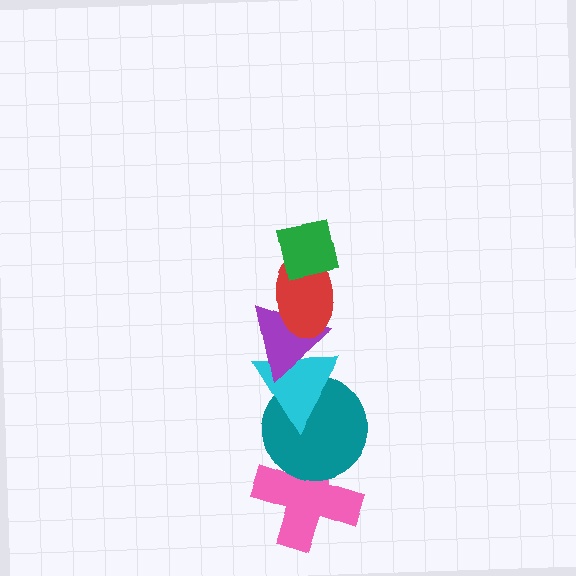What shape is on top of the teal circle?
The cyan triangle is on top of the teal circle.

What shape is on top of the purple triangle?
The red ellipse is on top of the purple triangle.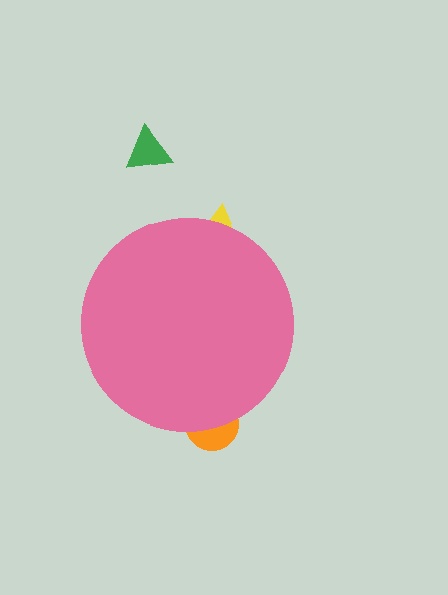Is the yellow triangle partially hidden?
Yes, the yellow triangle is partially hidden behind the pink circle.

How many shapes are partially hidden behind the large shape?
2 shapes are partially hidden.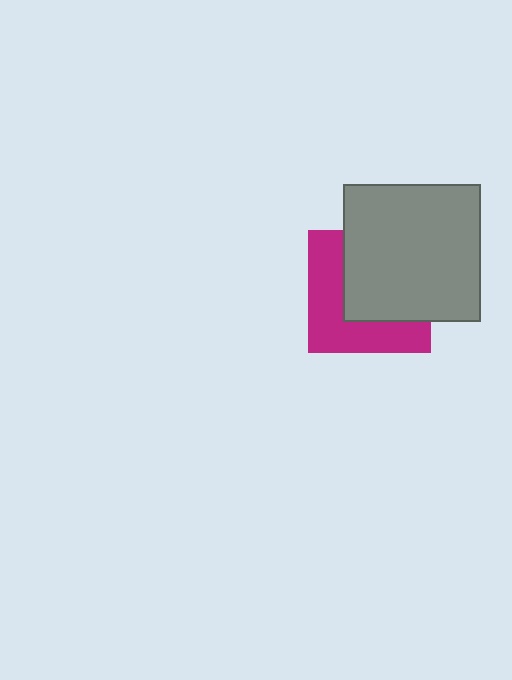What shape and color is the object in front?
The object in front is a gray square.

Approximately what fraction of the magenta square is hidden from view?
Roughly 53% of the magenta square is hidden behind the gray square.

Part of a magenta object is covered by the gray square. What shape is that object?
It is a square.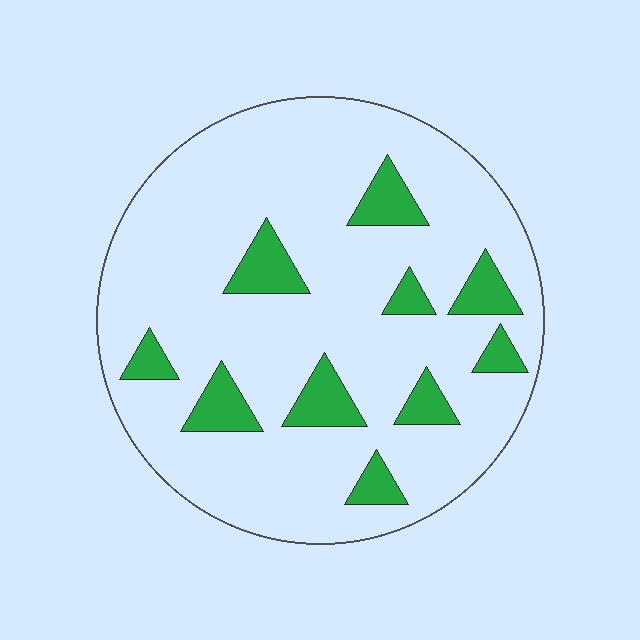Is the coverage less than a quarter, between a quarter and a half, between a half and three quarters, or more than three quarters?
Less than a quarter.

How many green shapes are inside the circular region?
10.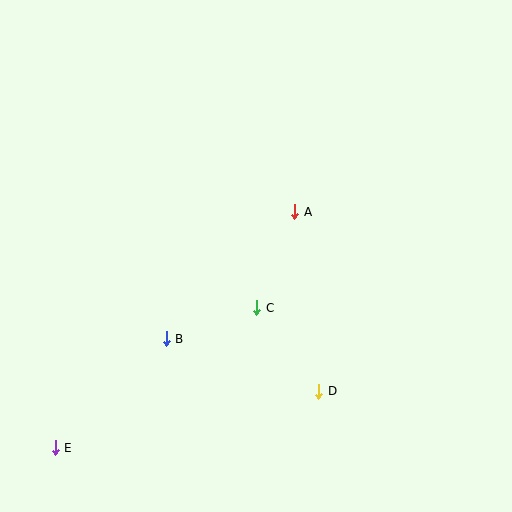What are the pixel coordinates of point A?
Point A is at (295, 212).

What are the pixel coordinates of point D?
Point D is at (319, 391).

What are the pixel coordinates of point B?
Point B is at (166, 339).